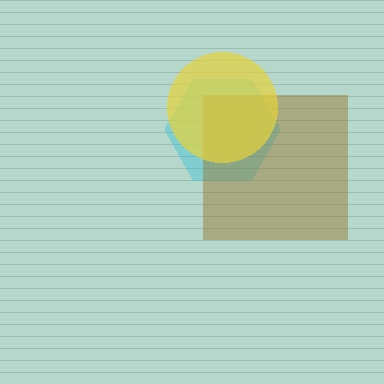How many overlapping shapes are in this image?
There are 3 overlapping shapes in the image.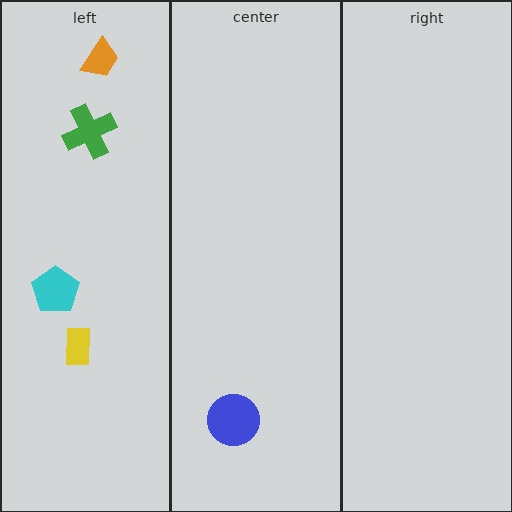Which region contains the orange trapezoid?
The left region.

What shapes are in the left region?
The green cross, the cyan pentagon, the yellow rectangle, the orange trapezoid.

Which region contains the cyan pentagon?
The left region.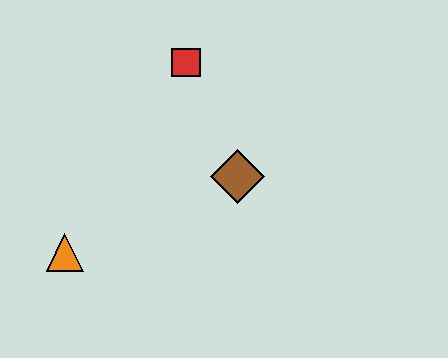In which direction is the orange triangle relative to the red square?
The orange triangle is below the red square.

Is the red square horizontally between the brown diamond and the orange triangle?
Yes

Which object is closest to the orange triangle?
The brown diamond is closest to the orange triangle.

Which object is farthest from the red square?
The orange triangle is farthest from the red square.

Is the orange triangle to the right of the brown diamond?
No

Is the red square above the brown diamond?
Yes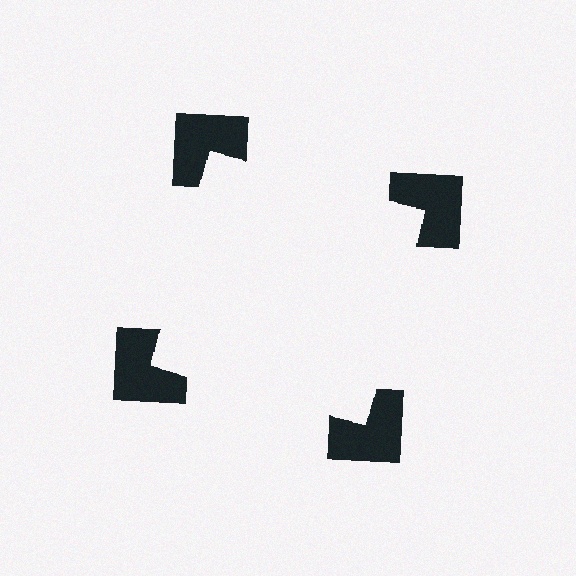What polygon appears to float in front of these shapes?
An illusory square — its edges are inferred from the aligned wedge cuts in the notched squares, not physically drawn.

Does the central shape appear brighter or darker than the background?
It typically appears slightly brighter than the background, even though no actual brightness change is drawn.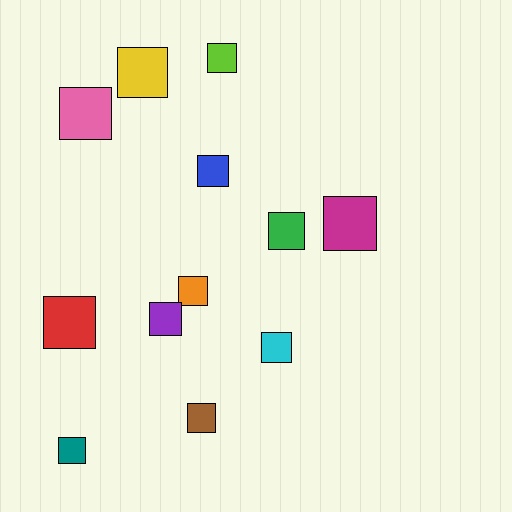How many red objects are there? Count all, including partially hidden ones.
There is 1 red object.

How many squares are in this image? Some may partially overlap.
There are 12 squares.